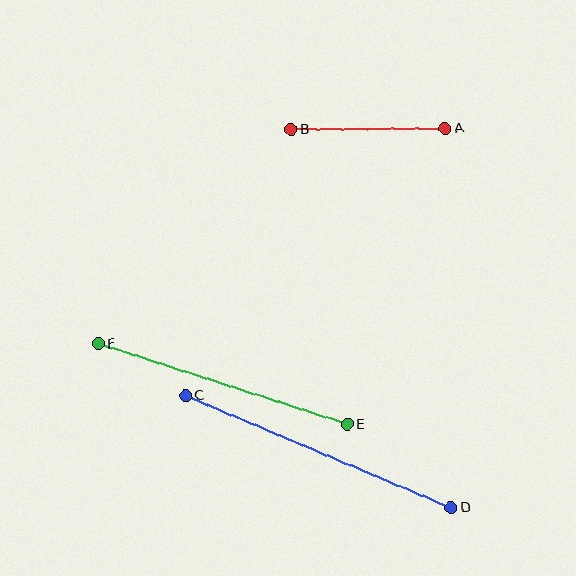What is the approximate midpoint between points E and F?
The midpoint is at approximately (223, 384) pixels.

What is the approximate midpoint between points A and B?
The midpoint is at approximately (368, 129) pixels.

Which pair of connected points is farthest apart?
Points C and D are farthest apart.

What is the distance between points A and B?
The distance is approximately 154 pixels.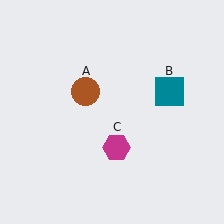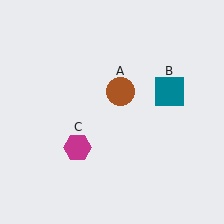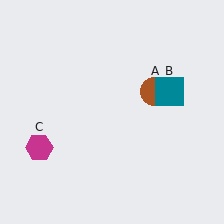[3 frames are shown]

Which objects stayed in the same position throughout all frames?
Teal square (object B) remained stationary.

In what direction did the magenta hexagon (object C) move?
The magenta hexagon (object C) moved left.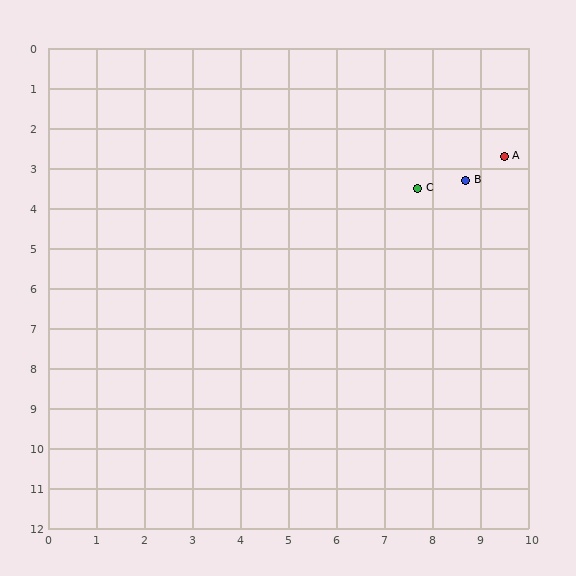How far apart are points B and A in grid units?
Points B and A are about 1.0 grid units apart.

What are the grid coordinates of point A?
Point A is at approximately (9.5, 2.7).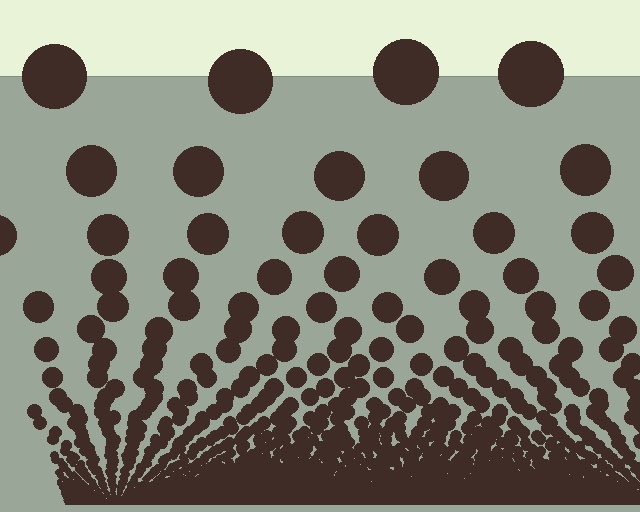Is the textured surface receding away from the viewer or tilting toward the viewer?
The surface appears to tilt toward the viewer. Texture elements get larger and sparser toward the top.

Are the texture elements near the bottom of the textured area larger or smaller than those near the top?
Smaller. The gradient is inverted — elements near the bottom are smaller and denser.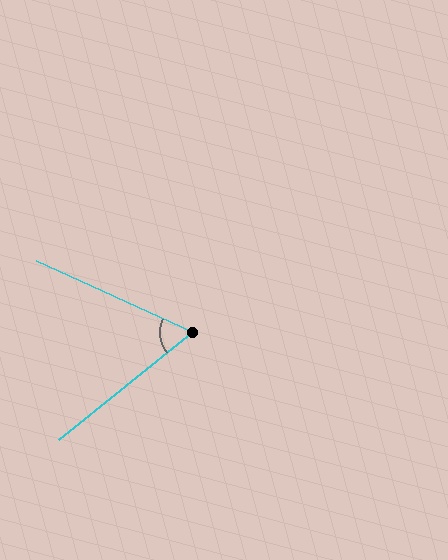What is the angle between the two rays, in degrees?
Approximately 63 degrees.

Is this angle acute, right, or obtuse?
It is acute.